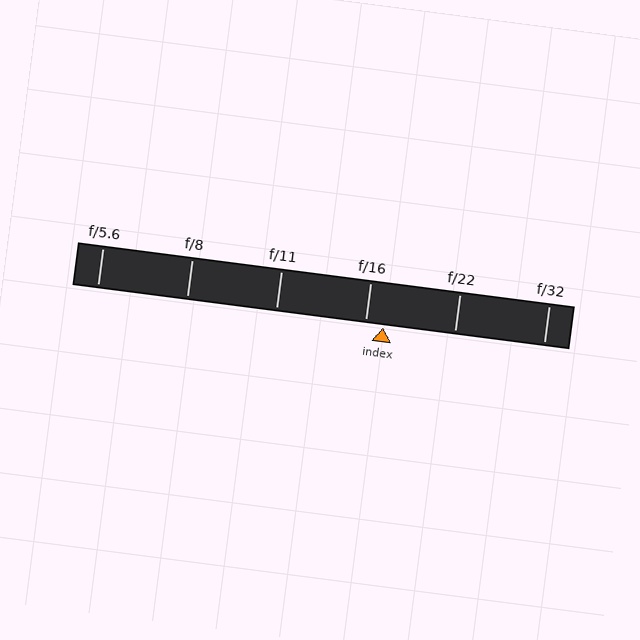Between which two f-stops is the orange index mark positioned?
The index mark is between f/16 and f/22.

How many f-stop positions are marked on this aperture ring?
There are 6 f-stop positions marked.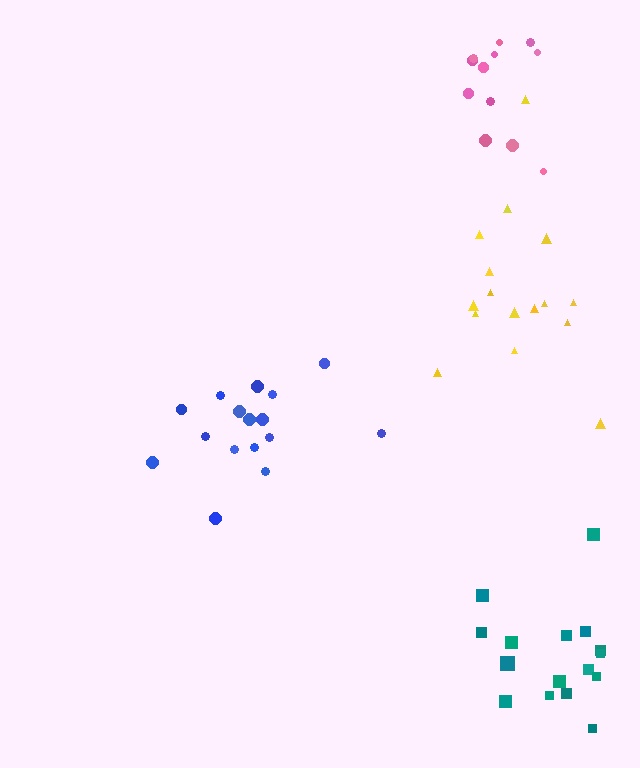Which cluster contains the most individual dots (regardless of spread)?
Blue (16).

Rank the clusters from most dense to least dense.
pink, teal, yellow, blue.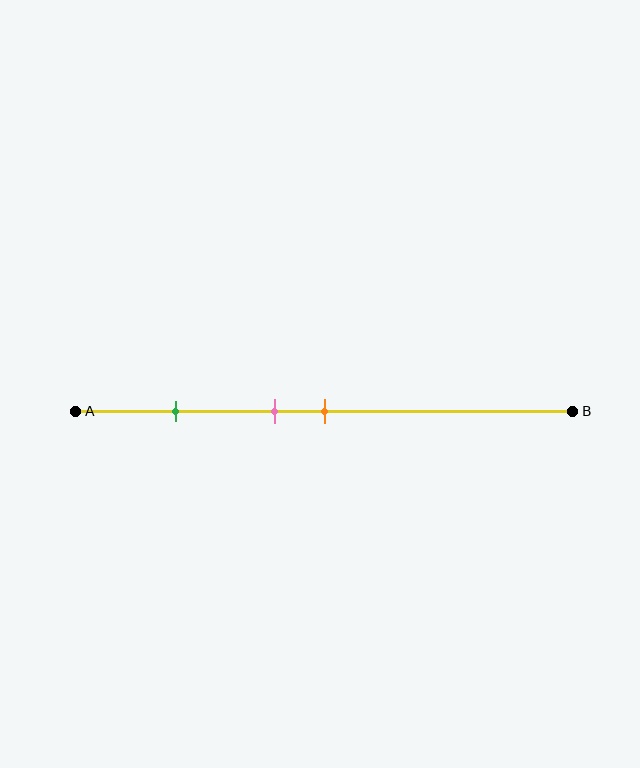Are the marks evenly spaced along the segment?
No, the marks are not evenly spaced.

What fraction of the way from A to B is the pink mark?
The pink mark is approximately 40% (0.4) of the way from A to B.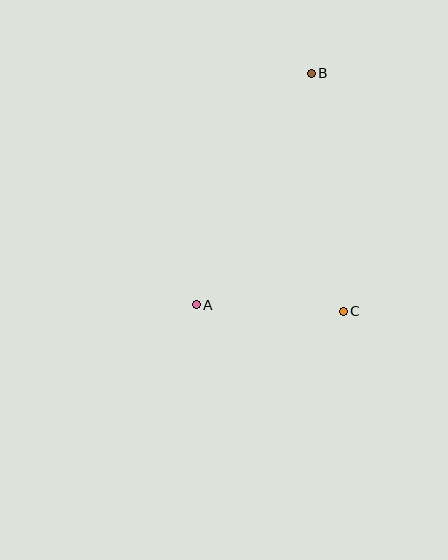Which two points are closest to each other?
Points A and C are closest to each other.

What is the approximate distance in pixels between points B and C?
The distance between B and C is approximately 240 pixels.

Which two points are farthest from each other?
Points A and B are farthest from each other.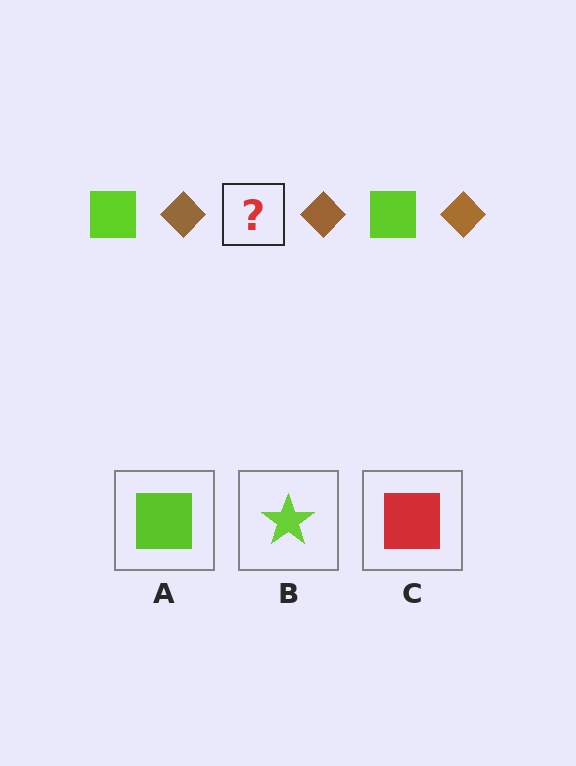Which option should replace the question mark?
Option A.